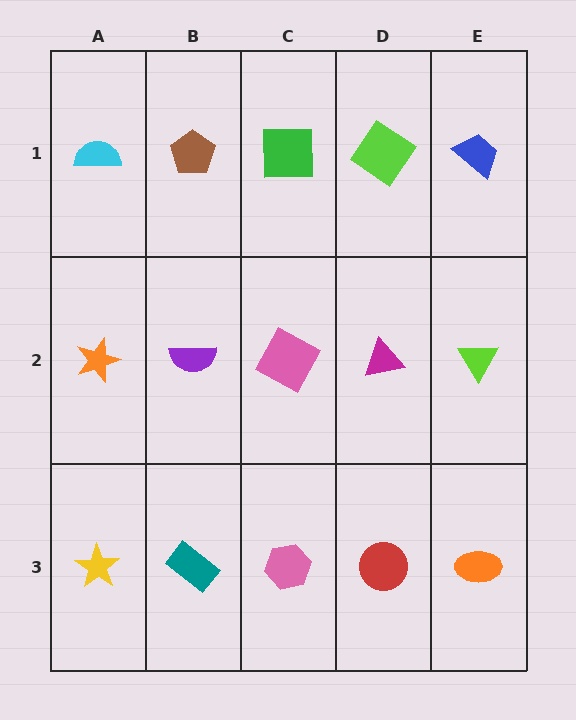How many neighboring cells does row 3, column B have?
3.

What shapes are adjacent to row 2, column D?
A lime diamond (row 1, column D), a red circle (row 3, column D), a pink square (row 2, column C), a lime triangle (row 2, column E).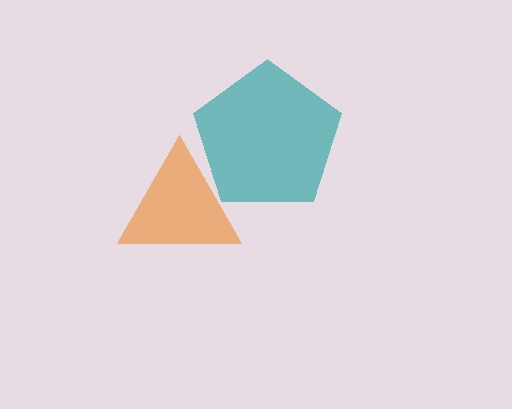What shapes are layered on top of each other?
The layered shapes are: an orange triangle, a teal pentagon.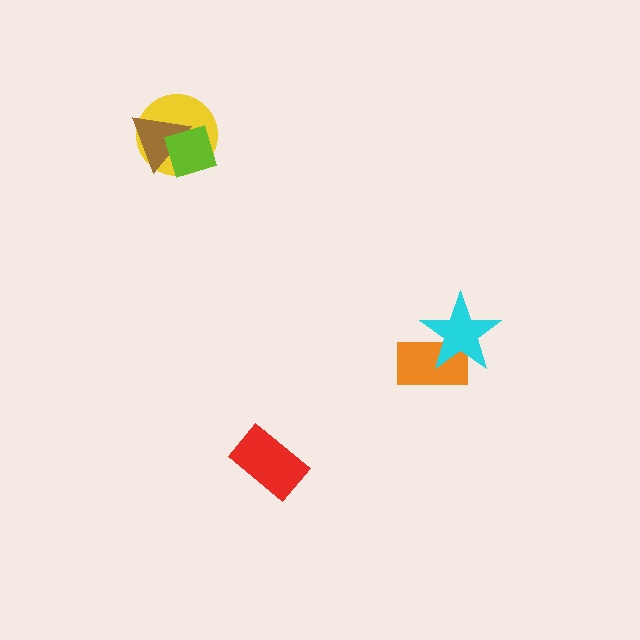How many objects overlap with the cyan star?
1 object overlaps with the cyan star.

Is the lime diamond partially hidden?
No, no other shape covers it.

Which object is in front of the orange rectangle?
The cyan star is in front of the orange rectangle.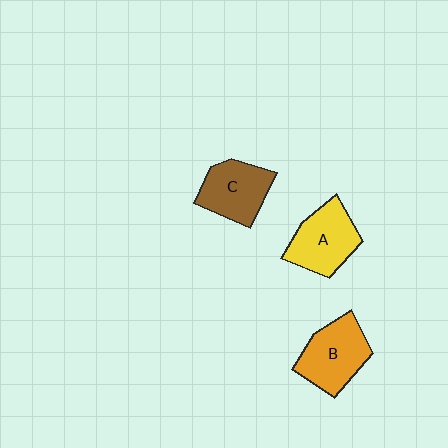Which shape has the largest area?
Shape B (orange).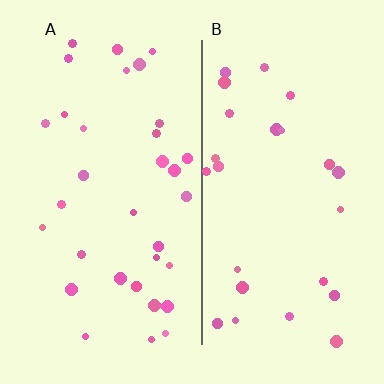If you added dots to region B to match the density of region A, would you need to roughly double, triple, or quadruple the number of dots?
Approximately double.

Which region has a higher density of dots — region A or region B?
A (the left).